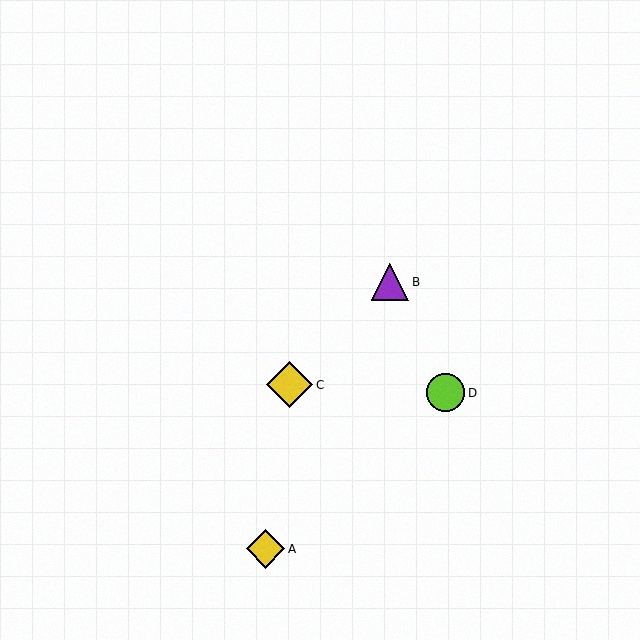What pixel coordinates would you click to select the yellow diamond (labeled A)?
Click at (265, 549) to select the yellow diamond A.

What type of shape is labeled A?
Shape A is a yellow diamond.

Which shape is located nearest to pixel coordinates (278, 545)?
The yellow diamond (labeled A) at (265, 549) is nearest to that location.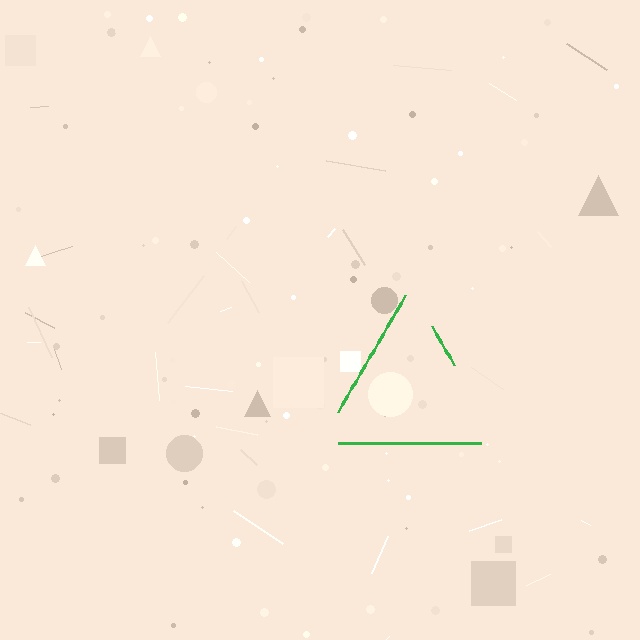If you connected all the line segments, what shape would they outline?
They would outline a triangle.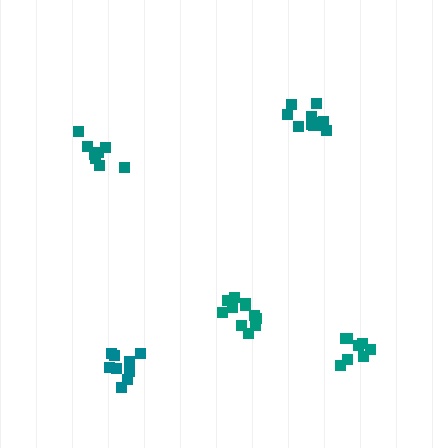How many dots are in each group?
Group 1: 11 dots, Group 2: 9 dots, Group 3: 11 dots, Group 4: 8 dots, Group 5: 8 dots (47 total).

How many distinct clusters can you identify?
There are 5 distinct clusters.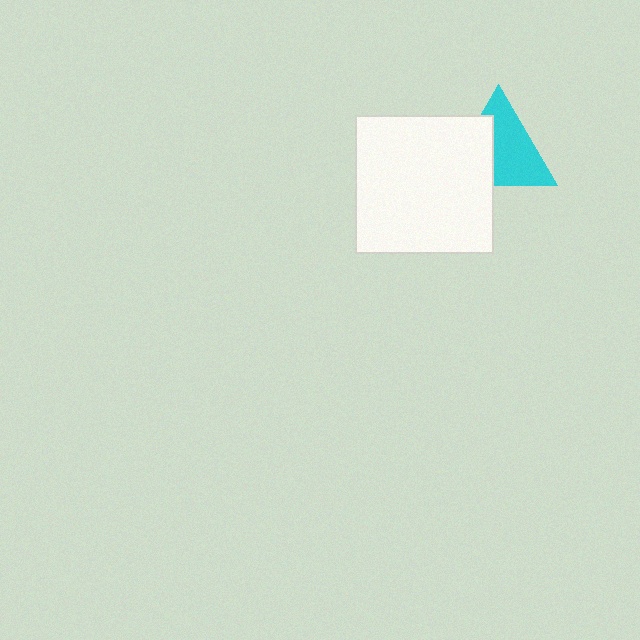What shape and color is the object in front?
The object in front is a white square.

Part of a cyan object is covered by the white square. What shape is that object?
It is a triangle.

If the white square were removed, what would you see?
You would see the complete cyan triangle.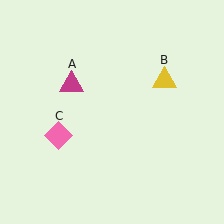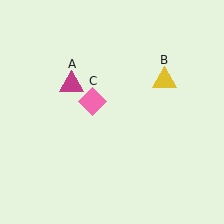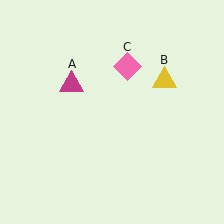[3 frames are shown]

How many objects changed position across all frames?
1 object changed position: pink diamond (object C).